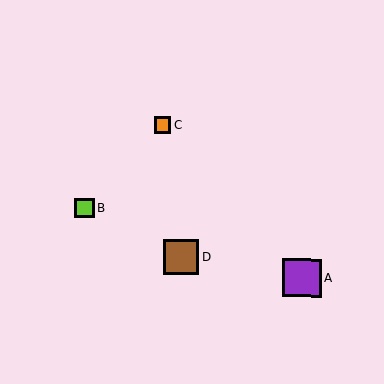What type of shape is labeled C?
Shape C is an orange square.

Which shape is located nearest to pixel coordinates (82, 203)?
The lime square (labeled B) at (84, 208) is nearest to that location.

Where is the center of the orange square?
The center of the orange square is at (162, 125).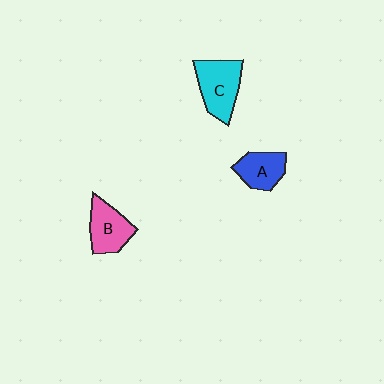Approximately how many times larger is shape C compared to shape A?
Approximately 1.4 times.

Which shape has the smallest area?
Shape A (blue).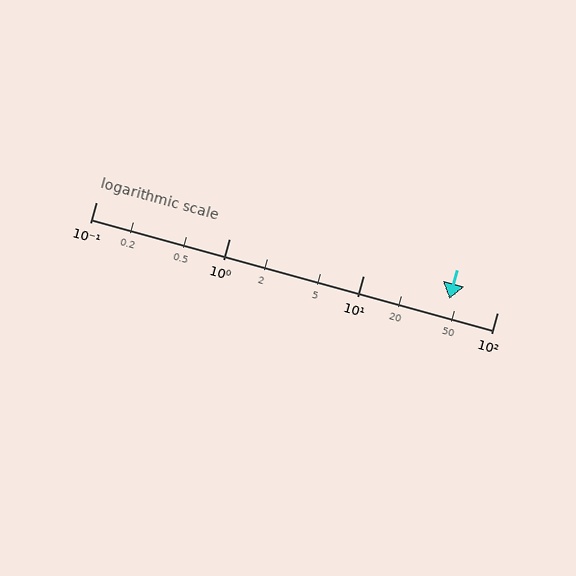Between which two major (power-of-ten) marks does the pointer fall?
The pointer is between 10 and 100.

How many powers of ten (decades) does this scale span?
The scale spans 3 decades, from 0.1 to 100.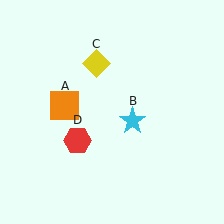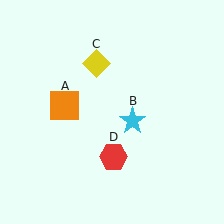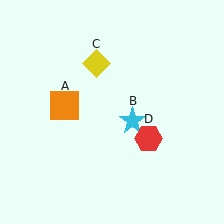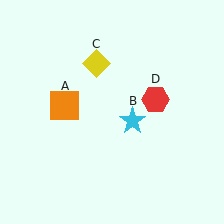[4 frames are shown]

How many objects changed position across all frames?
1 object changed position: red hexagon (object D).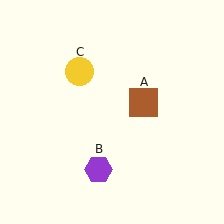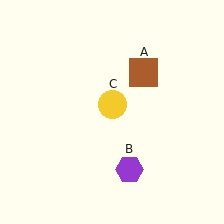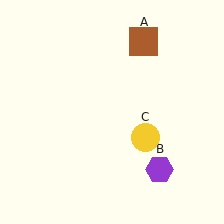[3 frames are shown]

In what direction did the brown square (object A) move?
The brown square (object A) moved up.